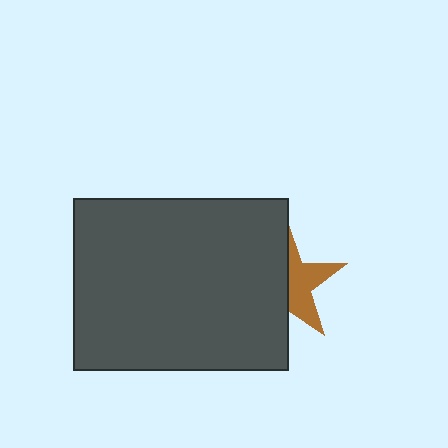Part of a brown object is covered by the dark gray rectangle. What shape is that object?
It is a star.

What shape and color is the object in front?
The object in front is a dark gray rectangle.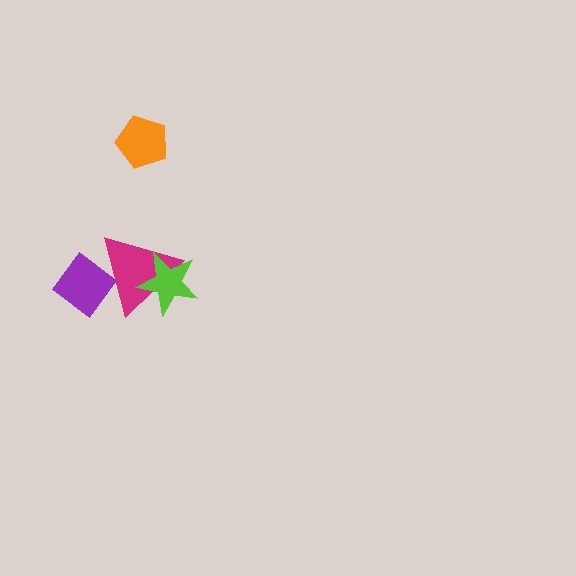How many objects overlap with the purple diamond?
1 object overlaps with the purple diamond.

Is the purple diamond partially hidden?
No, no other shape covers it.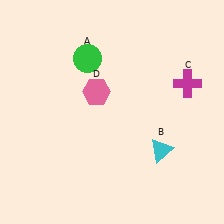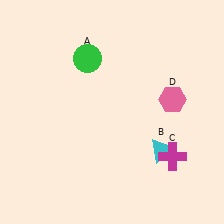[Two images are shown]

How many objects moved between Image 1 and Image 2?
2 objects moved between the two images.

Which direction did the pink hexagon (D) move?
The pink hexagon (D) moved right.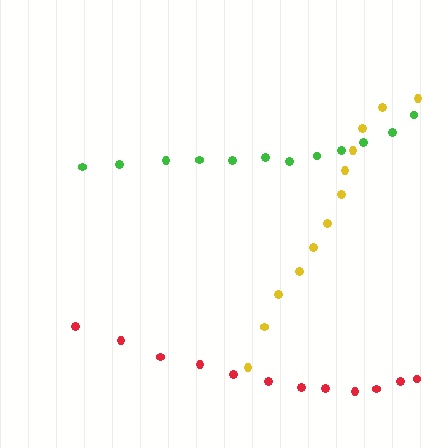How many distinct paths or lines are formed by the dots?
There are 3 distinct paths.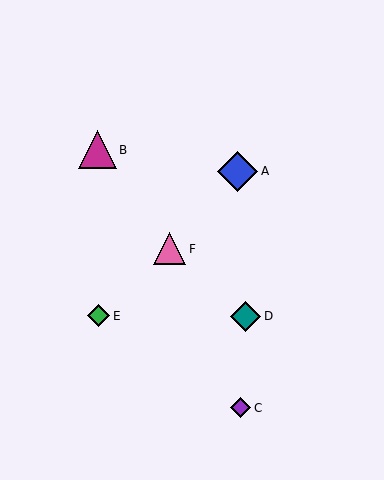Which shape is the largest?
The blue diamond (labeled A) is the largest.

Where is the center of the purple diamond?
The center of the purple diamond is at (241, 408).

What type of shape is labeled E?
Shape E is a green diamond.